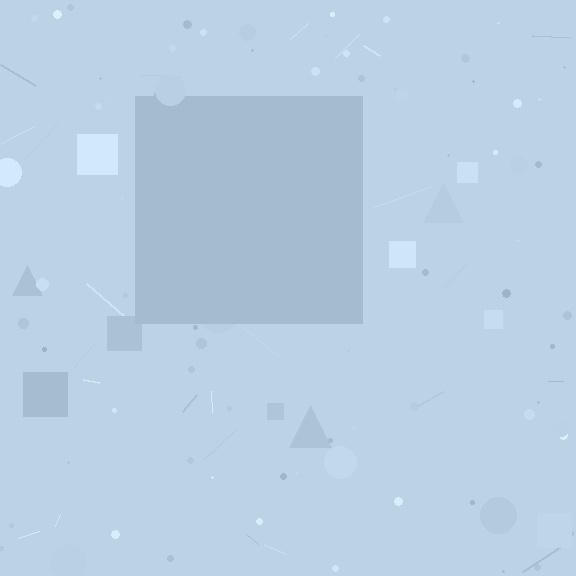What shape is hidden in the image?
A square is hidden in the image.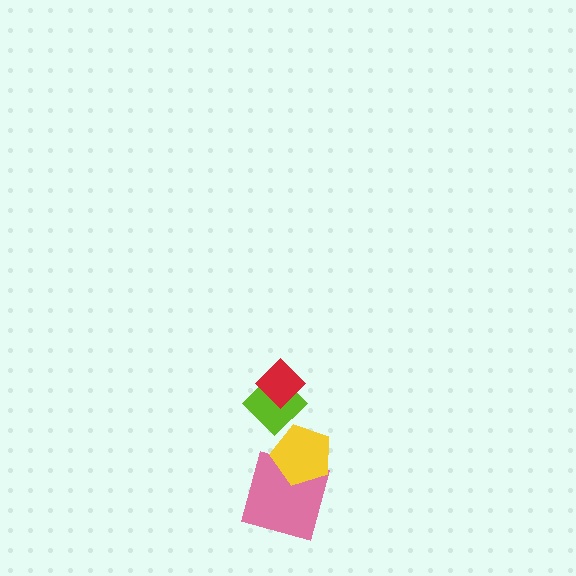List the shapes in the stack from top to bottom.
From top to bottom: the red diamond, the lime diamond, the yellow pentagon, the pink square.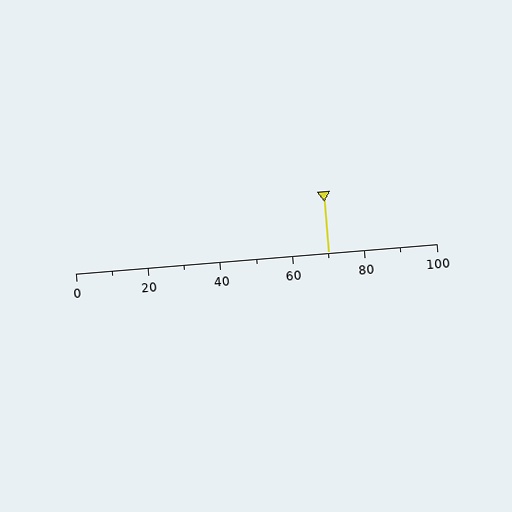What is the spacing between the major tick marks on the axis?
The major ticks are spaced 20 apart.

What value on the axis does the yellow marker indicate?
The marker indicates approximately 70.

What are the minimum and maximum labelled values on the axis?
The axis runs from 0 to 100.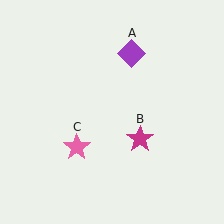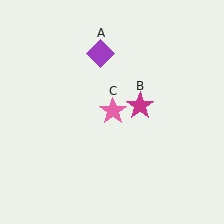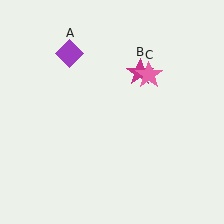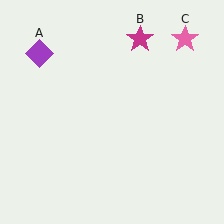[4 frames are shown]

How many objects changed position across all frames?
3 objects changed position: purple diamond (object A), magenta star (object B), pink star (object C).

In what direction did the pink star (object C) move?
The pink star (object C) moved up and to the right.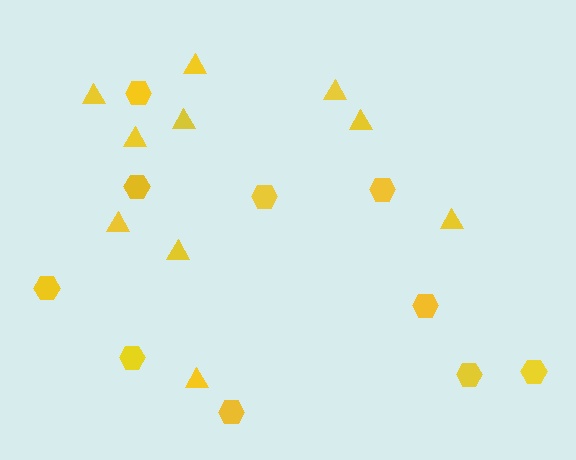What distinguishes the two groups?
There are 2 groups: one group of hexagons (10) and one group of triangles (10).